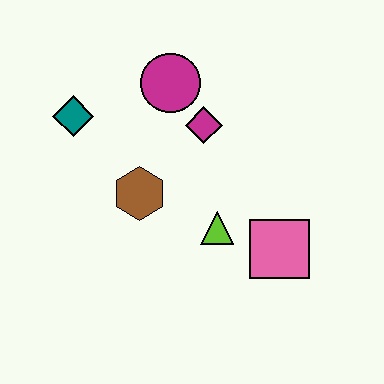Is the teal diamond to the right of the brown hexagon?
No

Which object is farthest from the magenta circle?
The pink square is farthest from the magenta circle.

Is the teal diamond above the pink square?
Yes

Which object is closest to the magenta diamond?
The magenta circle is closest to the magenta diamond.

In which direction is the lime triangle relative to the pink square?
The lime triangle is to the left of the pink square.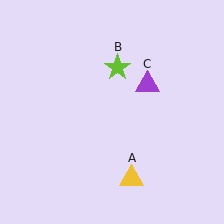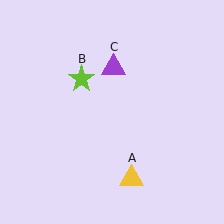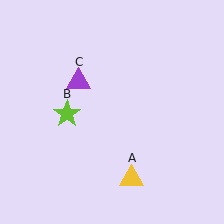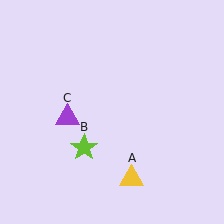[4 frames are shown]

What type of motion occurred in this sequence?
The lime star (object B), purple triangle (object C) rotated counterclockwise around the center of the scene.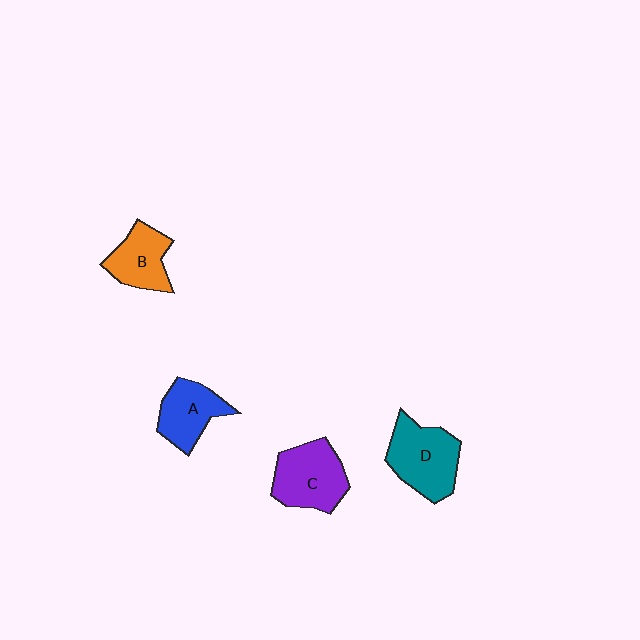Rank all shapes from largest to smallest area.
From largest to smallest: D (teal), C (purple), A (blue), B (orange).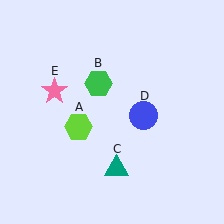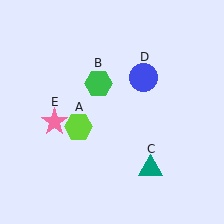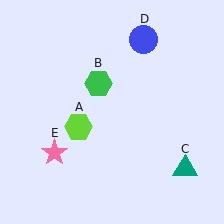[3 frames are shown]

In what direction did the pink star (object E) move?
The pink star (object E) moved down.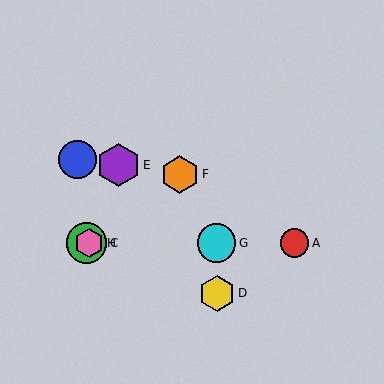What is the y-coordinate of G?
Object G is at y≈243.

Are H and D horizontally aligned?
No, H is at y≈243 and D is at y≈293.